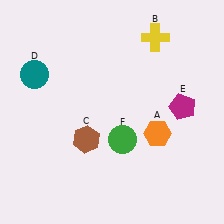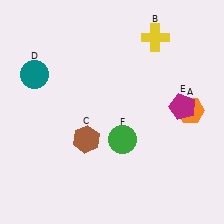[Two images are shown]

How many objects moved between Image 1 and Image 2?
1 object moved between the two images.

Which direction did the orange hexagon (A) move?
The orange hexagon (A) moved right.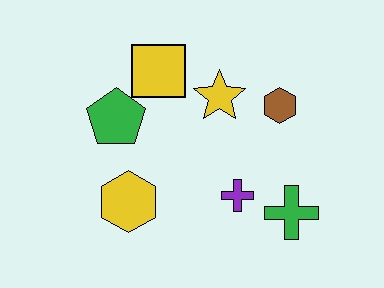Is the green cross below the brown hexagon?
Yes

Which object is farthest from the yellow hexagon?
The brown hexagon is farthest from the yellow hexagon.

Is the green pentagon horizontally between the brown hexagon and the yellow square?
No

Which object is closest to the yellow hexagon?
The green pentagon is closest to the yellow hexagon.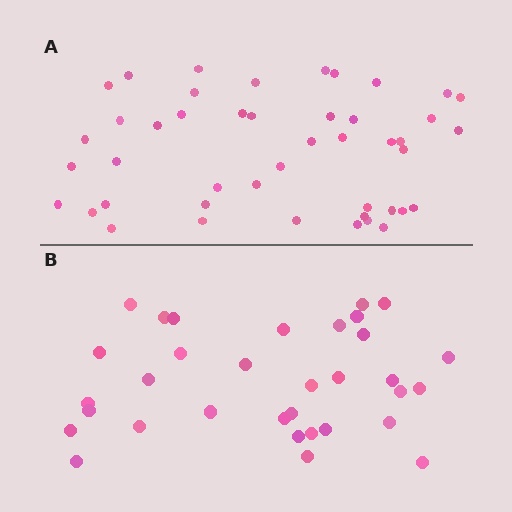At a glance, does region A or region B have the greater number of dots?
Region A (the top region) has more dots.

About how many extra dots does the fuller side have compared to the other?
Region A has roughly 12 or so more dots than region B.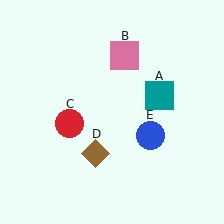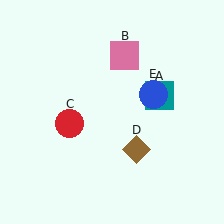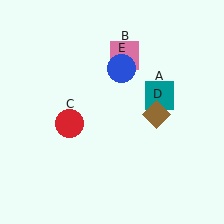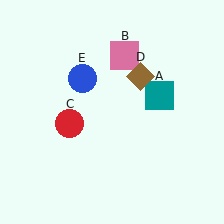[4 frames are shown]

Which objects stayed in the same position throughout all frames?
Teal square (object A) and pink square (object B) and red circle (object C) remained stationary.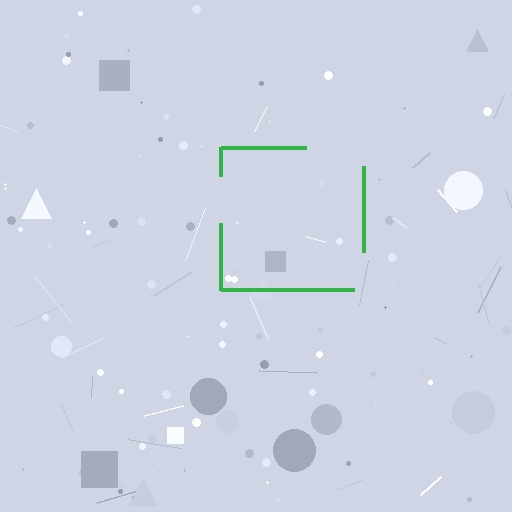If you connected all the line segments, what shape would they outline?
They would outline a square.